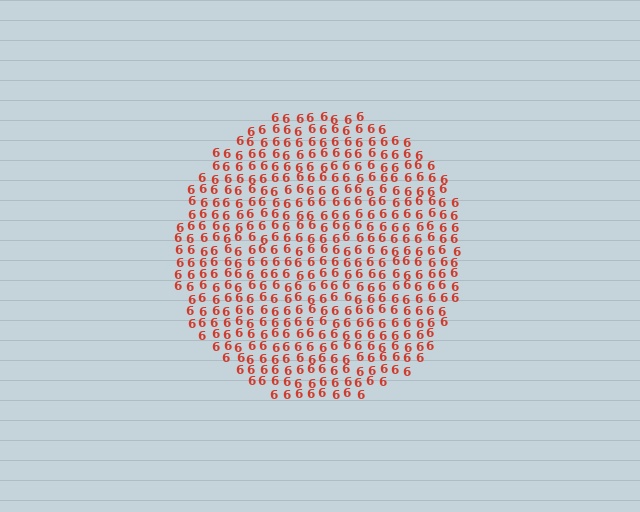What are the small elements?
The small elements are digit 6's.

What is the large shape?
The large shape is a circle.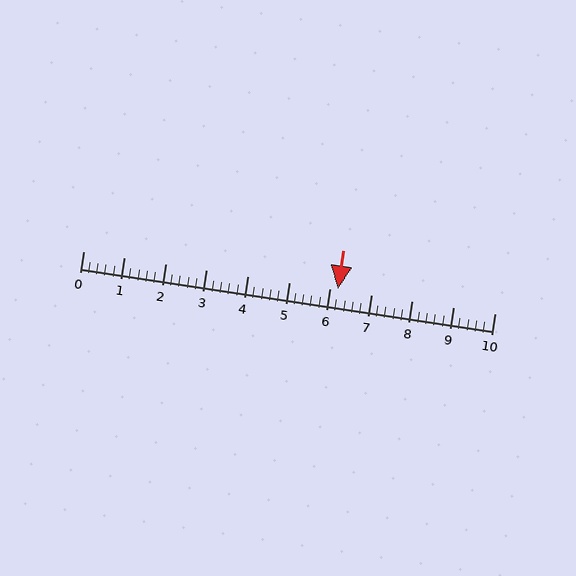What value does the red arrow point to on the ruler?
The red arrow points to approximately 6.2.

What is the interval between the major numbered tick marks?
The major tick marks are spaced 1 units apart.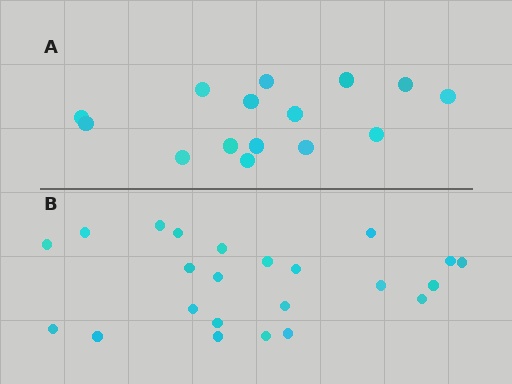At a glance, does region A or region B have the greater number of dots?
Region B (the bottom region) has more dots.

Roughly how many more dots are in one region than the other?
Region B has roughly 8 or so more dots than region A.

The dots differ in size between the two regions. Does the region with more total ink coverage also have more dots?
No. Region A has more total ink coverage because its dots are larger, but region B actually contains more individual dots. Total area can be misleading — the number of items is what matters here.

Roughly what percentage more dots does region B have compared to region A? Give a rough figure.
About 55% more.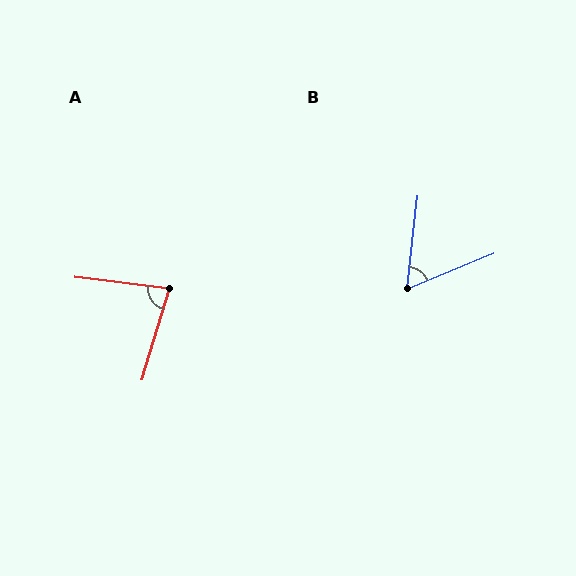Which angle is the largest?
A, at approximately 80 degrees.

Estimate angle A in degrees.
Approximately 80 degrees.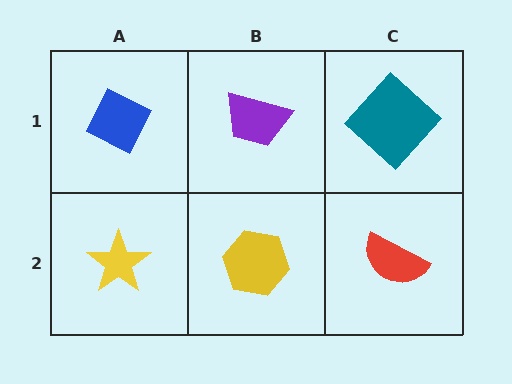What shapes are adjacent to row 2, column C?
A teal diamond (row 1, column C), a yellow hexagon (row 2, column B).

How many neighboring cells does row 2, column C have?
2.